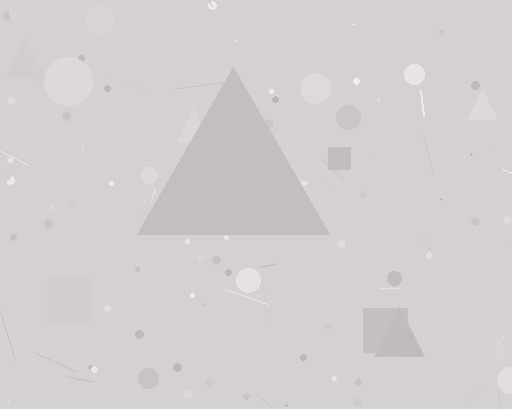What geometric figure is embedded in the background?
A triangle is embedded in the background.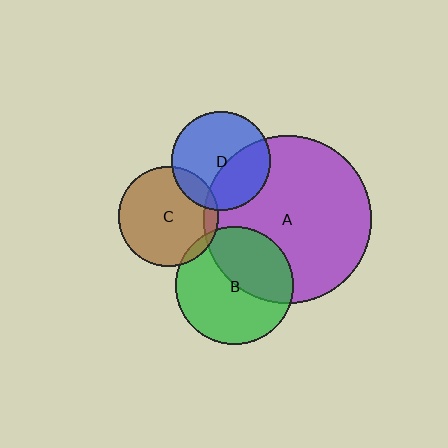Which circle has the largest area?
Circle A (purple).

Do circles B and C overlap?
Yes.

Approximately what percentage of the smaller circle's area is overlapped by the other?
Approximately 5%.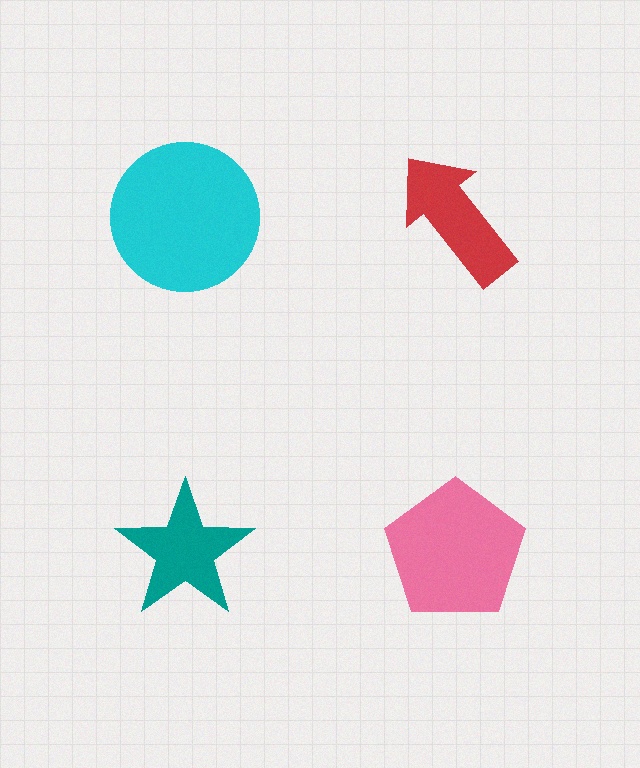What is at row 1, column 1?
A cyan circle.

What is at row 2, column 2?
A pink pentagon.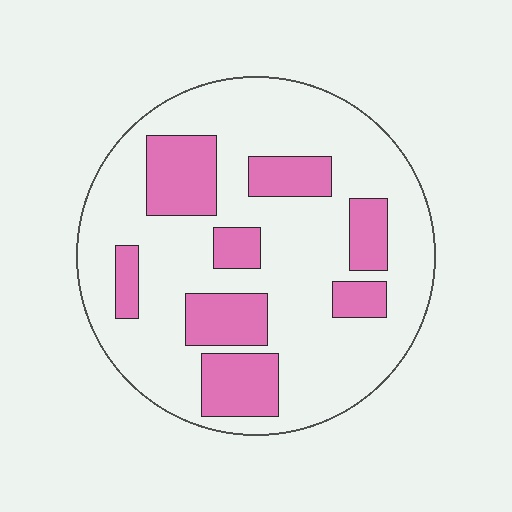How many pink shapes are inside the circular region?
8.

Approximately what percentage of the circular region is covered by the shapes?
Approximately 25%.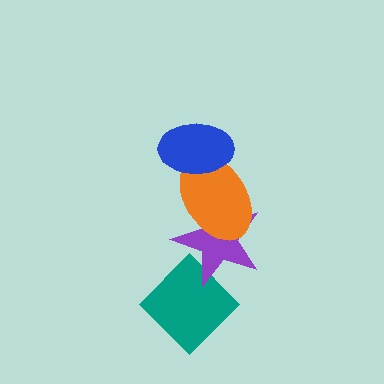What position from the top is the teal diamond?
The teal diamond is 4th from the top.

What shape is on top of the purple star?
The orange ellipse is on top of the purple star.